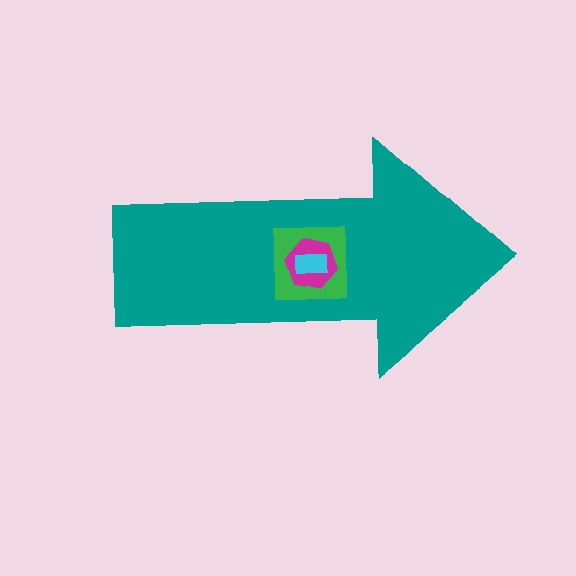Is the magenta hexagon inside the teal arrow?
Yes.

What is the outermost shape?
The teal arrow.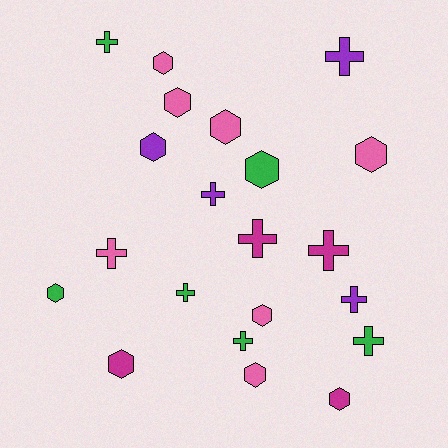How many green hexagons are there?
There are 2 green hexagons.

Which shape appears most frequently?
Hexagon, with 11 objects.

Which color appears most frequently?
Pink, with 7 objects.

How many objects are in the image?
There are 21 objects.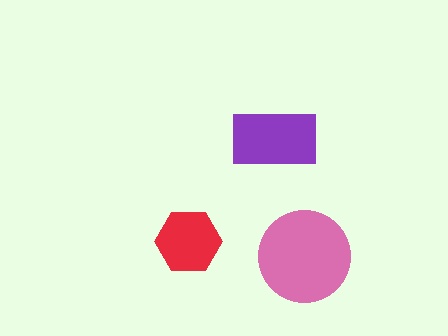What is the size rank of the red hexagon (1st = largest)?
3rd.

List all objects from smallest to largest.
The red hexagon, the purple rectangle, the pink circle.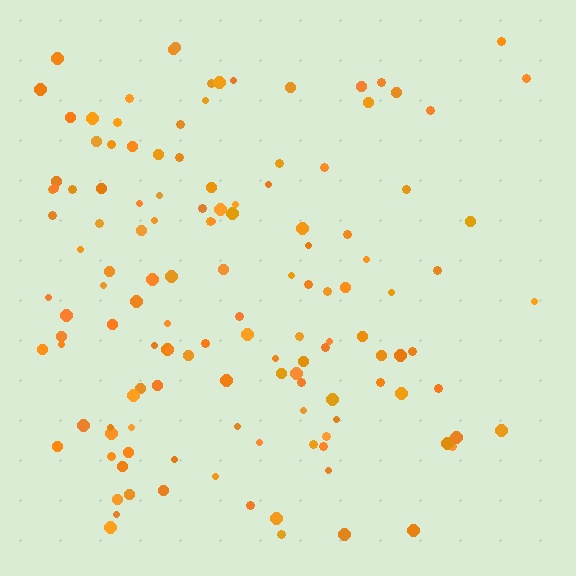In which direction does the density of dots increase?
From right to left, with the left side densest.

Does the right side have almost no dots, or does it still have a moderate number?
Still a moderate number, just noticeably fewer than the left.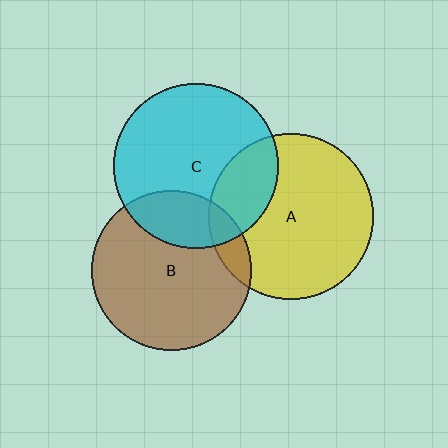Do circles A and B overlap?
Yes.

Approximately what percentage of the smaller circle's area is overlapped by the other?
Approximately 10%.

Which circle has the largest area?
Circle A (yellow).